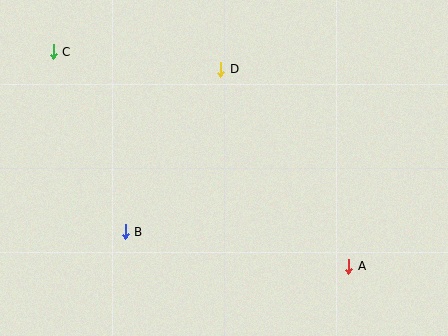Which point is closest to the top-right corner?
Point D is closest to the top-right corner.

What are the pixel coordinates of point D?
Point D is at (221, 69).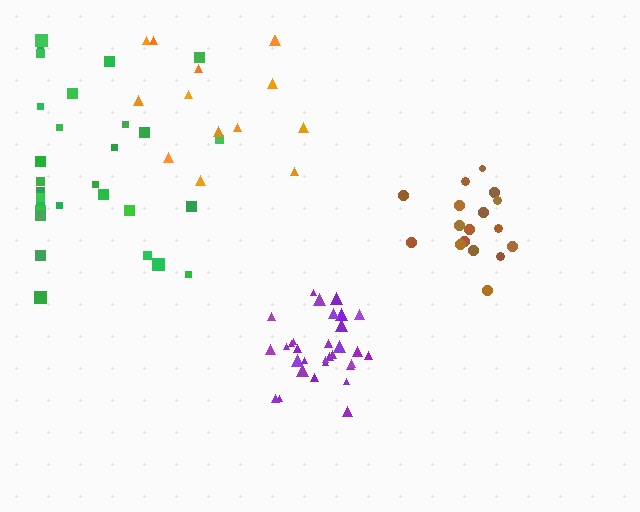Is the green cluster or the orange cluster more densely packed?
Green.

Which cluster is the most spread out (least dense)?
Orange.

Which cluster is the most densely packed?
Purple.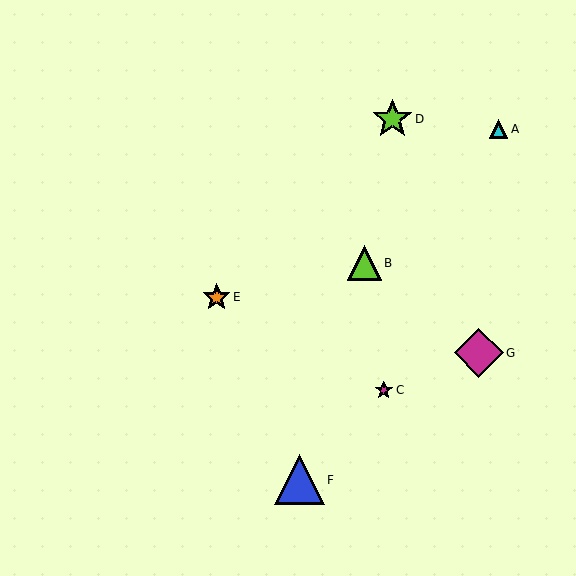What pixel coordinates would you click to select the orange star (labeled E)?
Click at (217, 297) to select the orange star E.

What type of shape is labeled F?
Shape F is a blue triangle.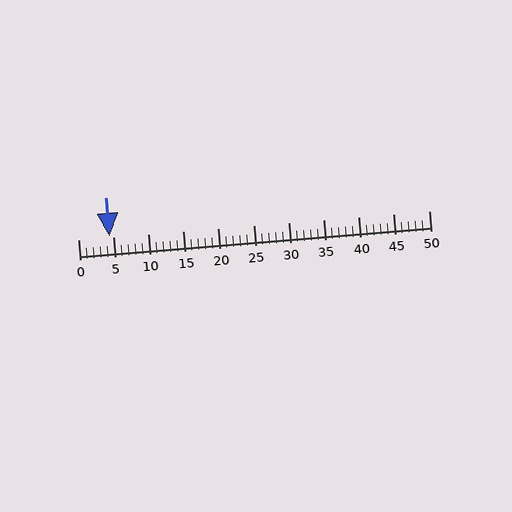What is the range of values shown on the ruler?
The ruler shows values from 0 to 50.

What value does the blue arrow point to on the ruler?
The blue arrow points to approximately 4.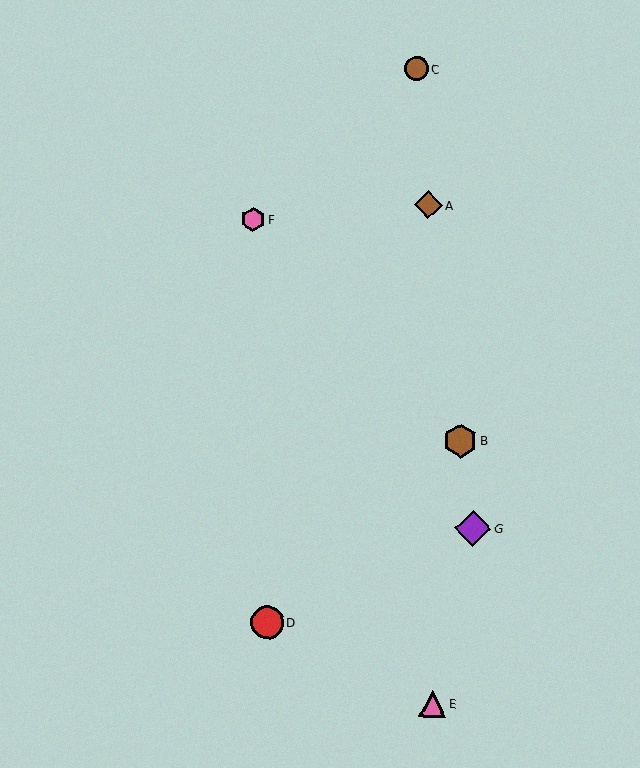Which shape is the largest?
The purple diamond (labeled G) is the largest.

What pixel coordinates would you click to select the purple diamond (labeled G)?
Click at (473, 528) to select the purple diamond G.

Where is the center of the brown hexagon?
The center of the brown hexagon is at (460, 441).